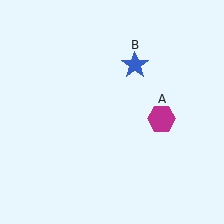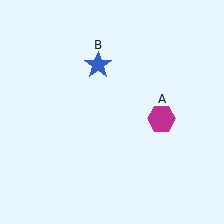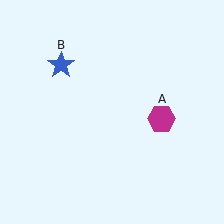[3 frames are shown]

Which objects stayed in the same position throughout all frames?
Magenta hexagon (object A) remained stationary.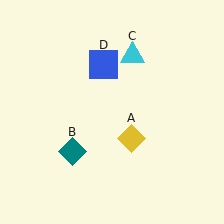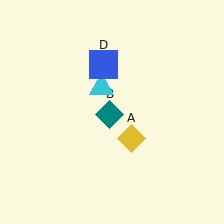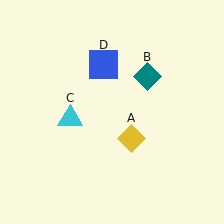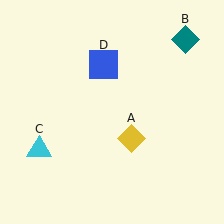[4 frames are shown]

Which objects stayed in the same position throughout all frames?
Yellow diamond (object A) and blue square (object D) remained stationary.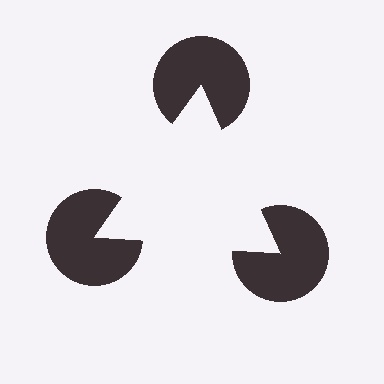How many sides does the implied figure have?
3 sides.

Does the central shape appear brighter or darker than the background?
It typically appears slightly brighter than the background, even though no actual brightness change is drawn.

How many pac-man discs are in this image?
There are 3 — one at each vertex of the illusory triangle.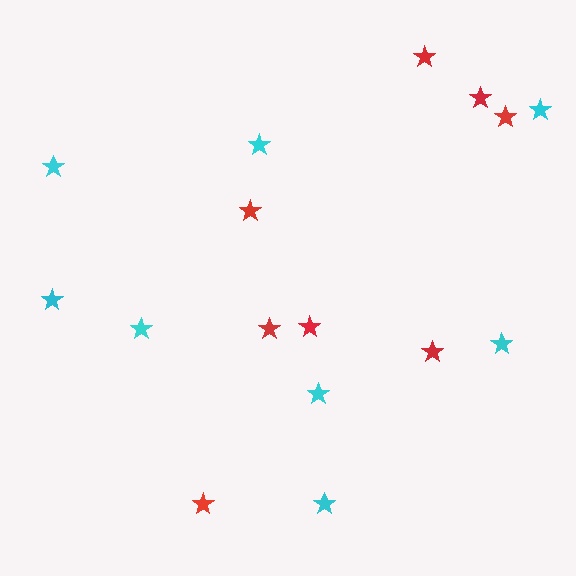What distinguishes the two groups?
There are 2 groups: one group of cyan stars (8) and one group of red stars (8).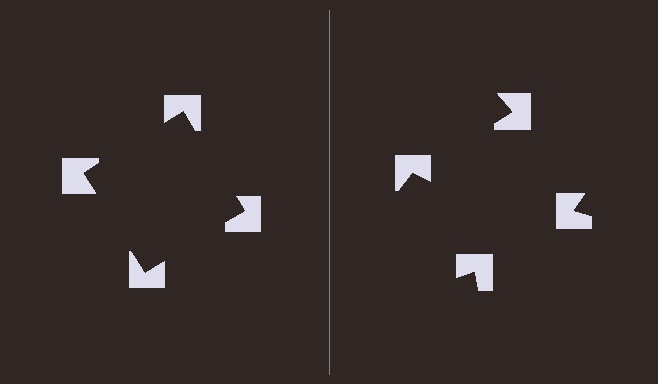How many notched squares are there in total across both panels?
8 — 4 on each side.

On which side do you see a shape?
An illusory square appears on the left side. On the right side the wedge cuts are rotated, so no coherent shape forms.